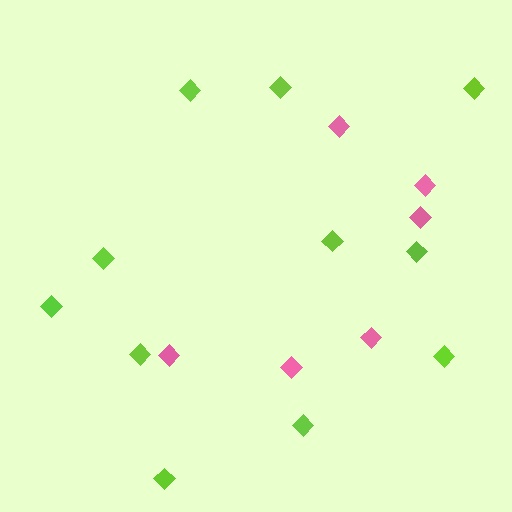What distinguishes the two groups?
There are 2 groups: one group of pink diamonds (6) and one group of lime diamonds (11).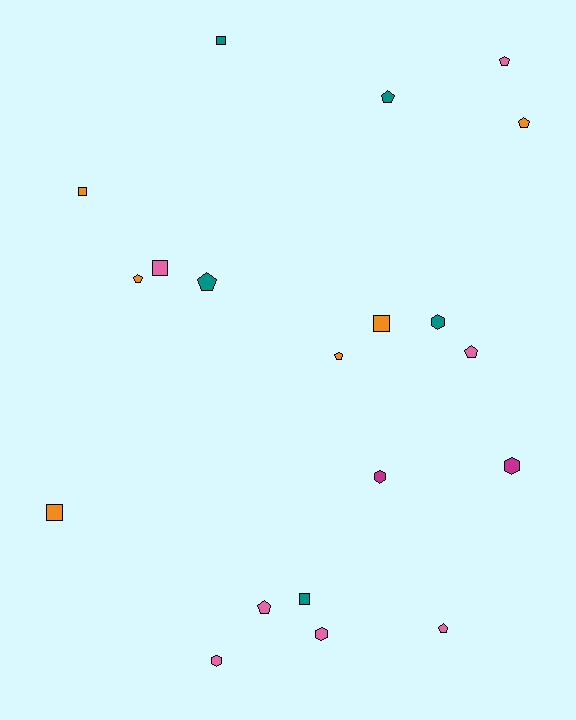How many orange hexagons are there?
There are no orange hexagons.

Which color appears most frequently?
Pink, with 7 objects.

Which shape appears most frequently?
Pentagon, with 9 objects.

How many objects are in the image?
There are 20 objects.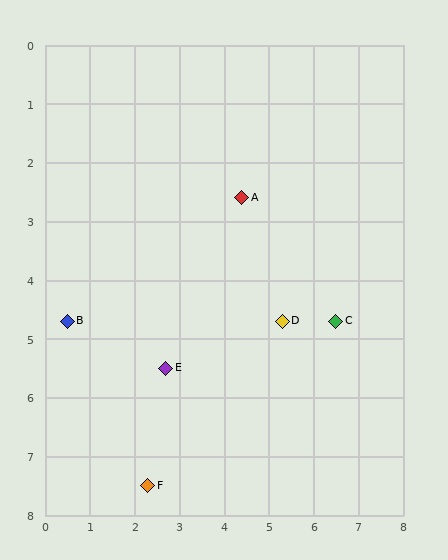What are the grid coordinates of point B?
Point B is at approximately (0.5, 4.7).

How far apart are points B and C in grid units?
Points B and C are about 6.0 grid units apart.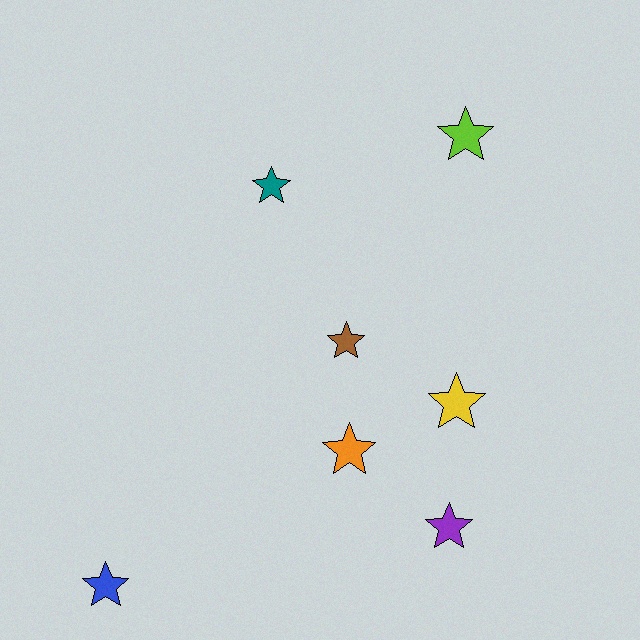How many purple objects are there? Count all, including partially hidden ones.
There is 1 purple object.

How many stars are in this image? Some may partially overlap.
There are 7 stars.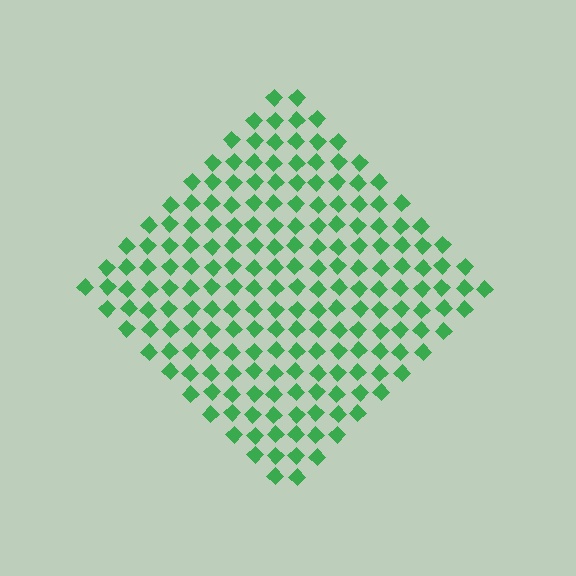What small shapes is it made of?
It is made of small diamonds.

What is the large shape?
The large shape is a diamond.